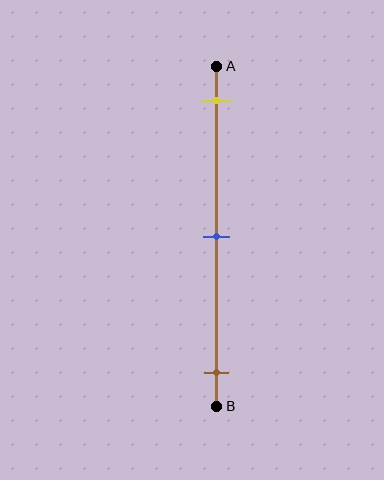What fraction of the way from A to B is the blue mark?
The blue mark is approximately 50% (0.5) of the way from A to B.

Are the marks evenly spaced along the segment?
Yes, the marks are approximately evenly spaced.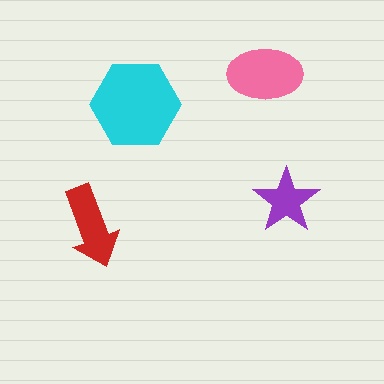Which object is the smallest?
The purple star.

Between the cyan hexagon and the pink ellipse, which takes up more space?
The cyan hexagon.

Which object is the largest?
The cyan hexagon.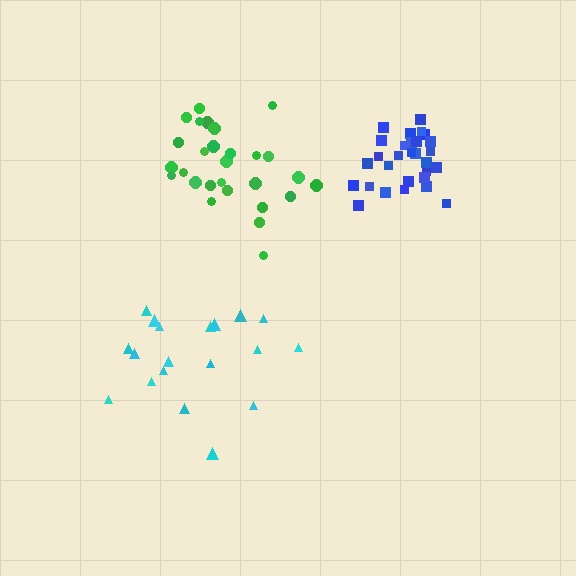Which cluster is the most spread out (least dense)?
Cyan.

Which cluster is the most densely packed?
Blue.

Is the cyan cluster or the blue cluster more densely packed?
Blue.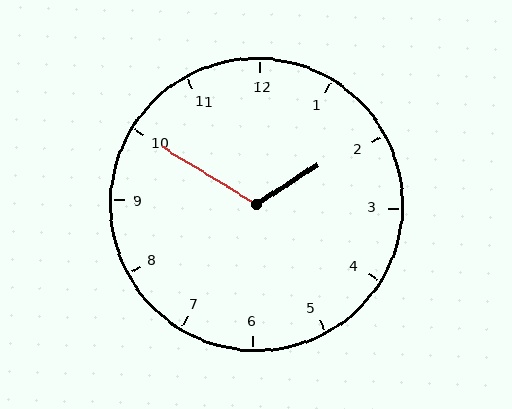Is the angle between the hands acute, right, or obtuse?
It is obtuse.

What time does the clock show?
1:50.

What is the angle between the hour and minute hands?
Approximately 115 degrees.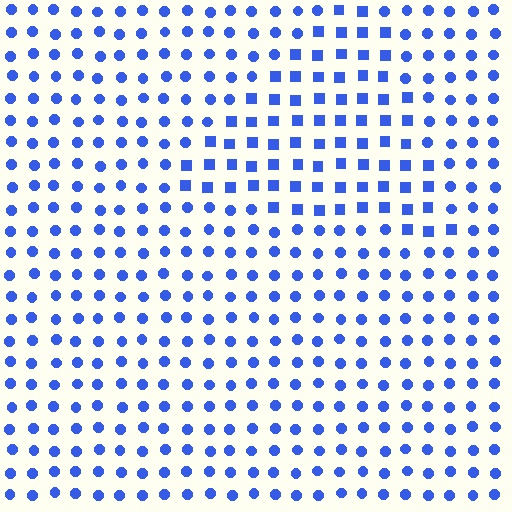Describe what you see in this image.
The image is filled with small blue elements arranged in a uniform grid. A triangle-shaped region contains squares, while the surrounding area contains circles. The boundary is defined purely by the change in element shape.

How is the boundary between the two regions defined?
The boundary is defined by a change in element shape: squares inside vs. circles outside. All elements share the same color and spacing.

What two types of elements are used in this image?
The image uses squares inside the triangle region and circles outside it.